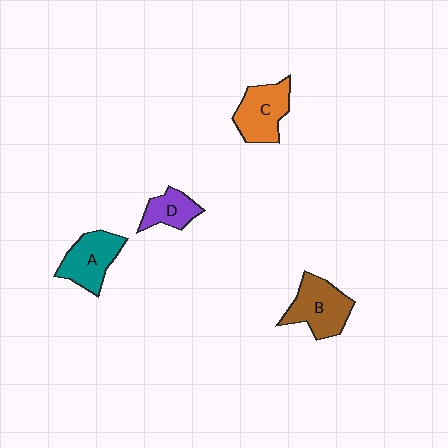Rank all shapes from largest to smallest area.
From largest to smallest: B (brown), C (orange), A (teal), D (purple).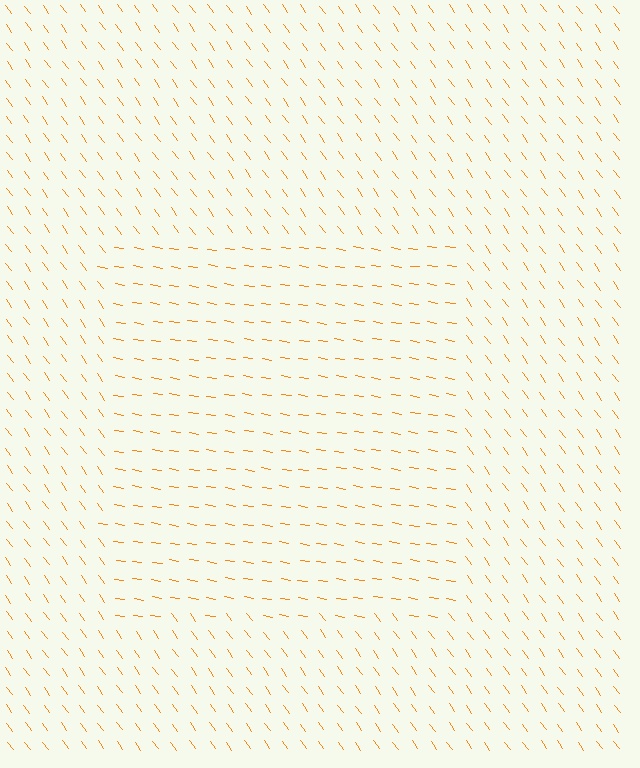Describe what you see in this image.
The image is filled with small orange line segments. A rectangle region in the image has lines oriented differently from the surrounding lines, creating a visible texture boundary.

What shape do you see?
I see a rectangle.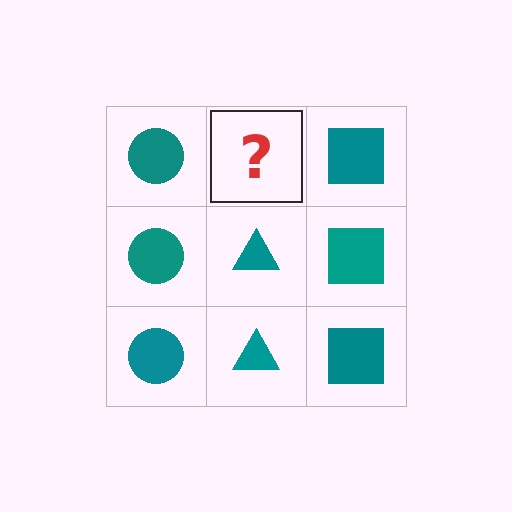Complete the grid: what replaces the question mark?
The question mark should be replaced with a teal triangle.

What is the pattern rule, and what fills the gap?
The rule is that each column has a consistent shape. The gap should be filled with a teal triangle.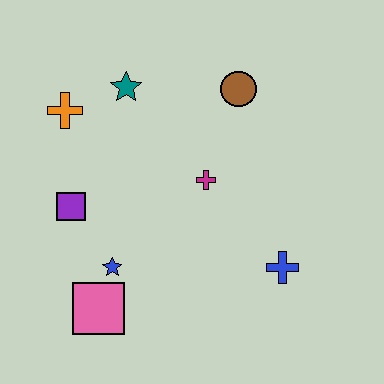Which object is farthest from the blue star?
The brown circle is farthest from the blue star.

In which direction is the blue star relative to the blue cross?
The blue star is to the left of the blue cross.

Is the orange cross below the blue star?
No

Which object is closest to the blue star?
The pink square is closest to the blue star.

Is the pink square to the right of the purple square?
Yes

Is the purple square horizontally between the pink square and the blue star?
No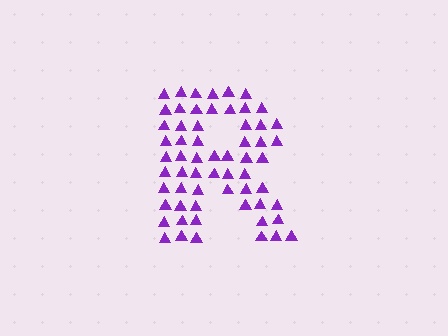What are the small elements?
The small elements are triangles.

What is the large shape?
The large shape is the letter R.